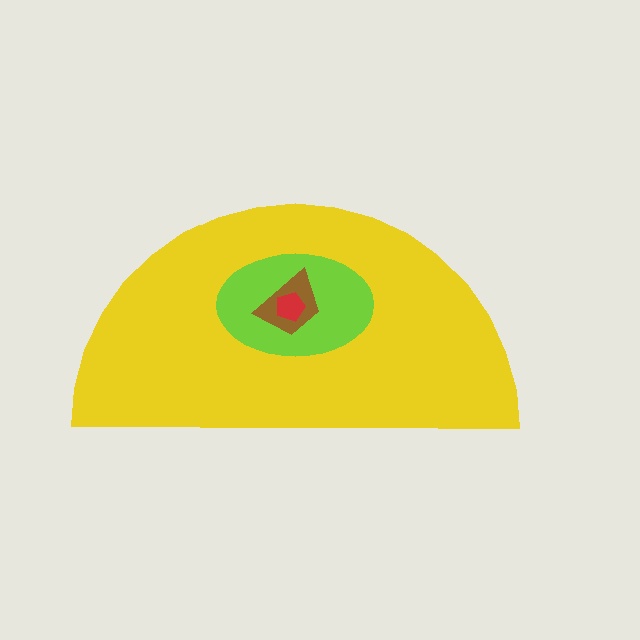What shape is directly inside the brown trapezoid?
The red pentagon.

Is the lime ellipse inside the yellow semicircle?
Yes.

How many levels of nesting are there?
4.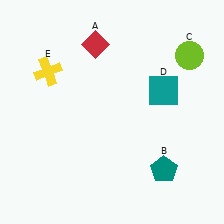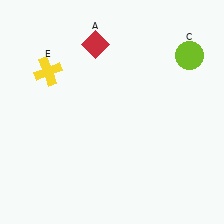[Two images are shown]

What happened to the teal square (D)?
The teal square (D) was removed in Image 2. It was in the top-right area of Image 1.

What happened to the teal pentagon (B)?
The teal pentagon (B) was removed in Image 2. It was in the bottom-right area of Image 1.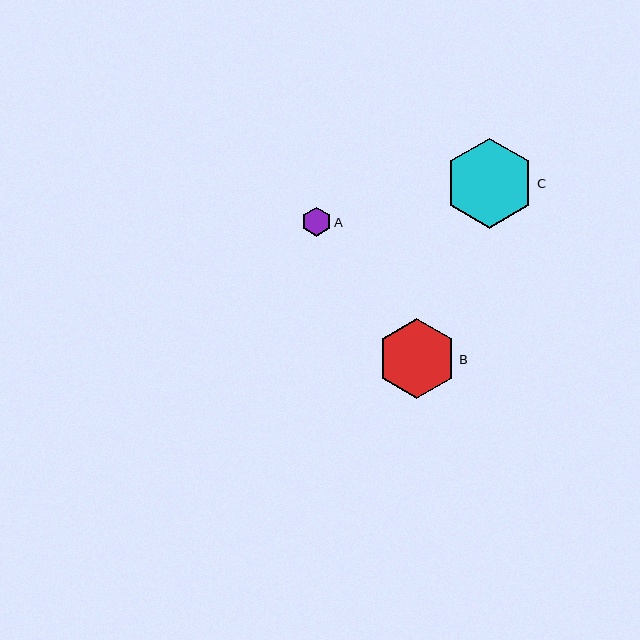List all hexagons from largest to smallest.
From largest to smallest: C, B, A.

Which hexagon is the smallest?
Hexagon A is the smallest with a size of approximately 29 pixels.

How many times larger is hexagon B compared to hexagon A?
Hexagon B is approximately 2.7 times the size of hexagon A.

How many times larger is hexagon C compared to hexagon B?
Hexagon C is approximately 1.1 times the size of hexagon B.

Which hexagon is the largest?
Hexagon C is the largest with a size of approximately 90 pixels.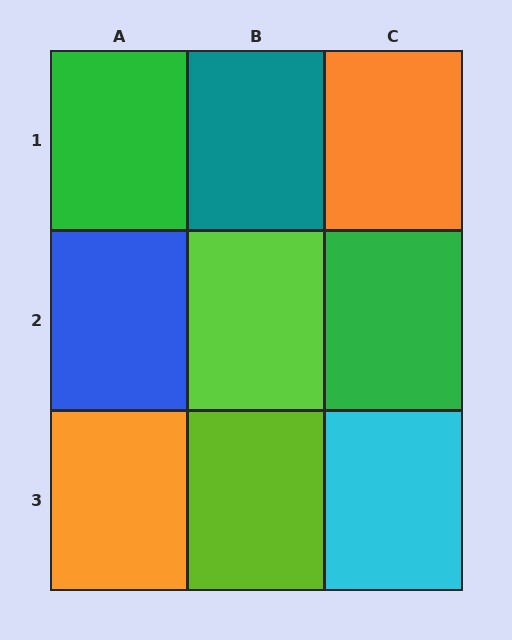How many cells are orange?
2 cells are orange.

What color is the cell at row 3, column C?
Cyan.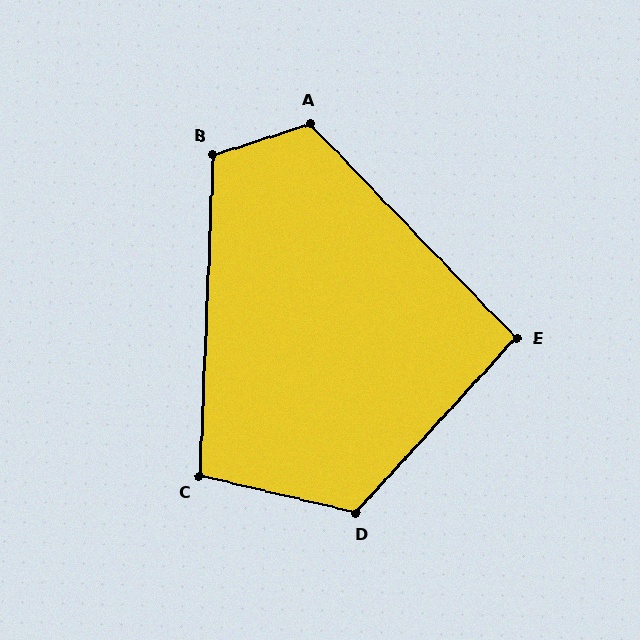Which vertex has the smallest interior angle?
E, at approximately 94 degrees.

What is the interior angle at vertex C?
Approximately 101 degrees (obtuse).